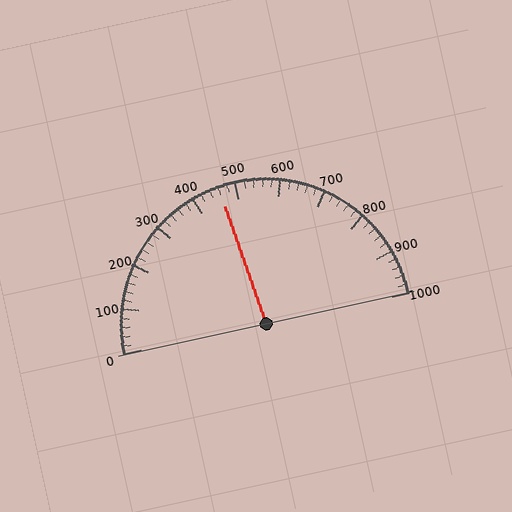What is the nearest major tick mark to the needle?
The nearest major tick mark is 500.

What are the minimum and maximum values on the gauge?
The gauge ranges from 0 to 1000.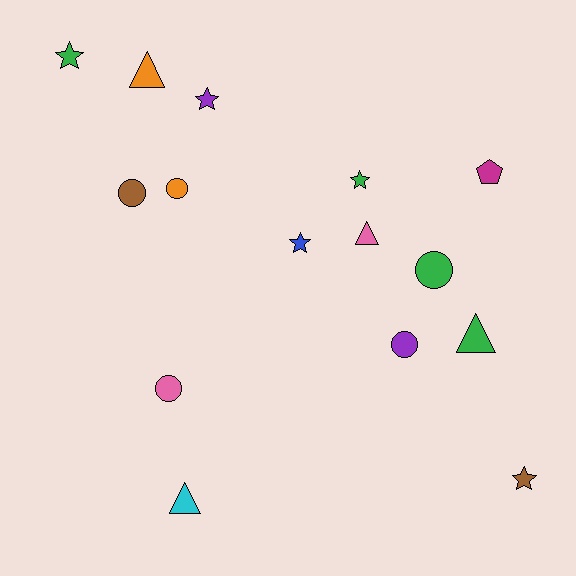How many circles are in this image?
There are 5 circles.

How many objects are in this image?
There are 15 objects.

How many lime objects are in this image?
There are no lime objects.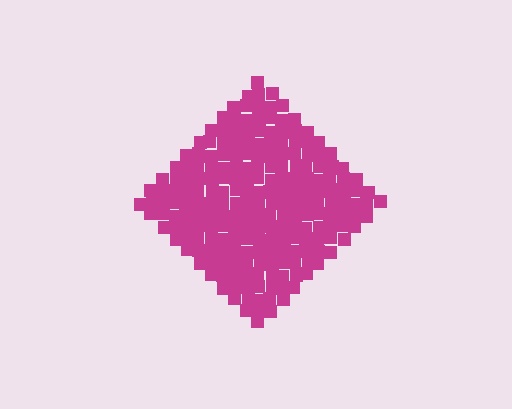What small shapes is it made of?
It is made of small squares.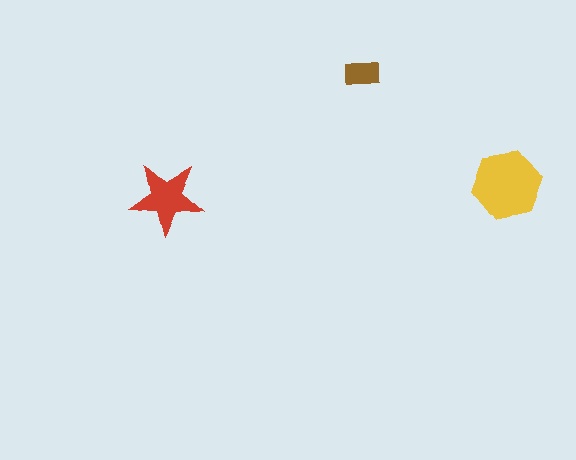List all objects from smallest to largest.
The brown rectangle, the red star, the yellow hexagon.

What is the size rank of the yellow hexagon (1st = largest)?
1st.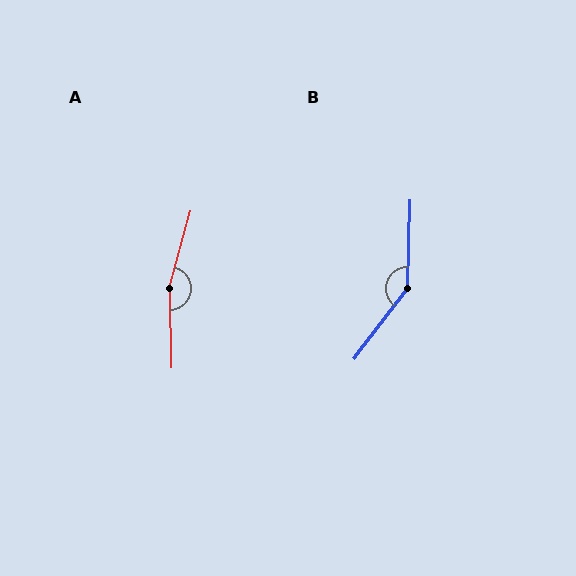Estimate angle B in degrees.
Approximately 144 degrees.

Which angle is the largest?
A, at approximately 163 degrees.